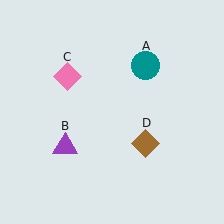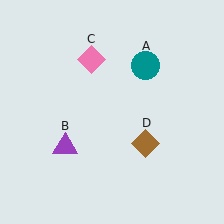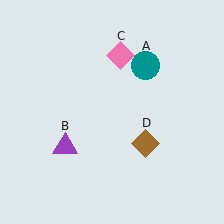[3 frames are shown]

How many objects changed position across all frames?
1 object changed position: pink diamond (object C).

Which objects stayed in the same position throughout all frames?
Teal circle (object A) and purple triangle (object B) and brown diamond (object D) remained stationary.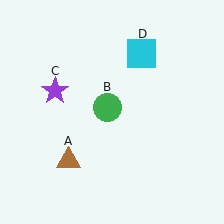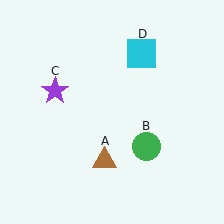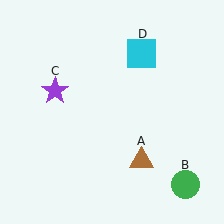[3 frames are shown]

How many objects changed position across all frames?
2 objects changed position: brown triangle (object A), green circle (object B).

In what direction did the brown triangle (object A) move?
The brown triangle (object A) moved right.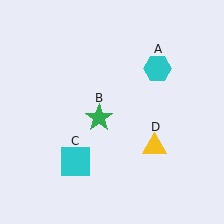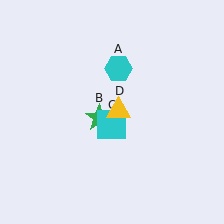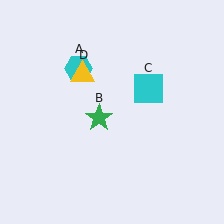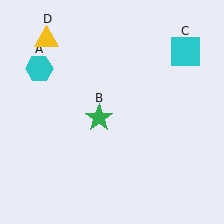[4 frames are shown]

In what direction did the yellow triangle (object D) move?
The yellow triangle (object D) moved up and to the left.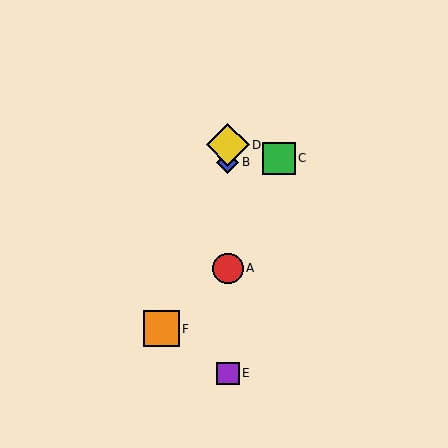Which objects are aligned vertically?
Objects A, B, D, E are aligned vertically.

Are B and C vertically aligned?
No, B is at x≈228 and C is at x≈279.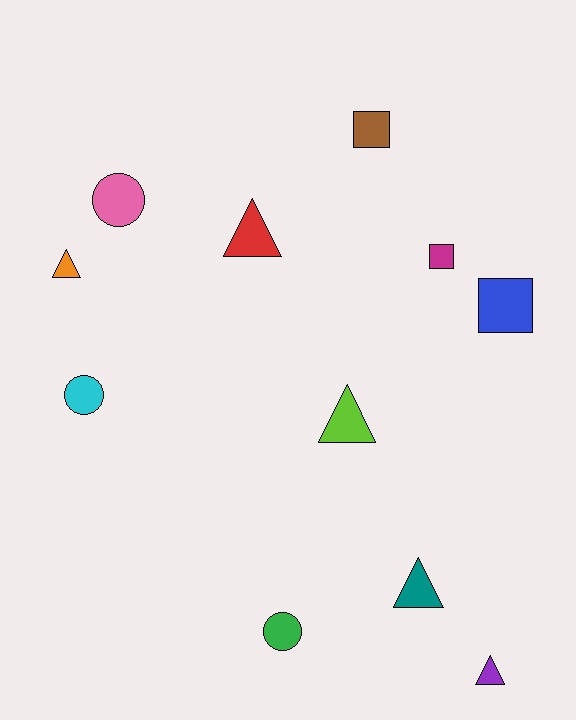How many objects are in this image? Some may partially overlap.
There are 11 objects.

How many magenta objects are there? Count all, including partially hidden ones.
There is 1 magenta object.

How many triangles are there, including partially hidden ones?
There are 5 triangles.